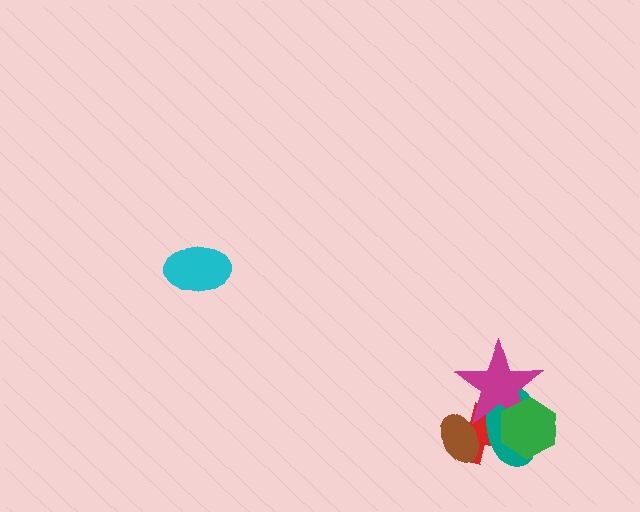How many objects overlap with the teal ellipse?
4 objects overlap with the teal ellipse.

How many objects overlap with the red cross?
4 objects overlap with the red cross.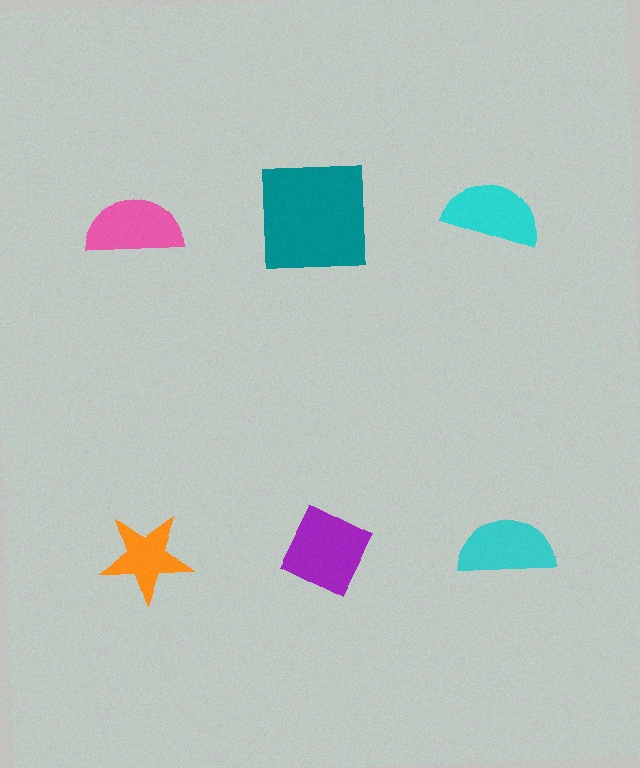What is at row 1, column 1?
A pink semicircle.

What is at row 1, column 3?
A cyan semicircle.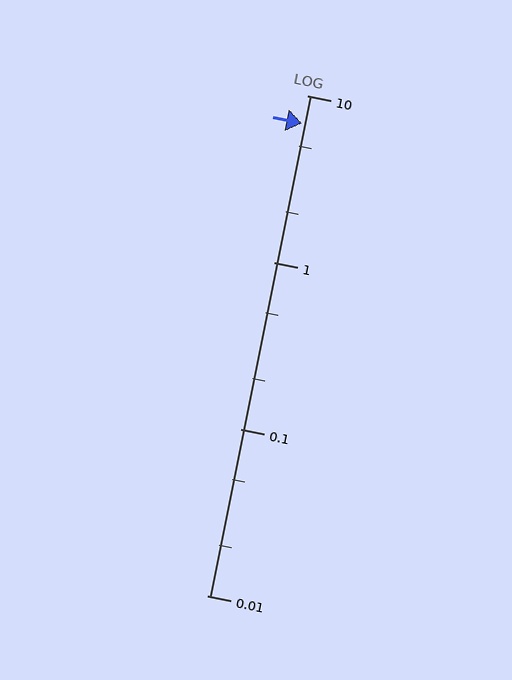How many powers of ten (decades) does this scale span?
The scale spans 3 decades, from 0.01 to 10.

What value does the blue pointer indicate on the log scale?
The pointer indicates approximately 6.8.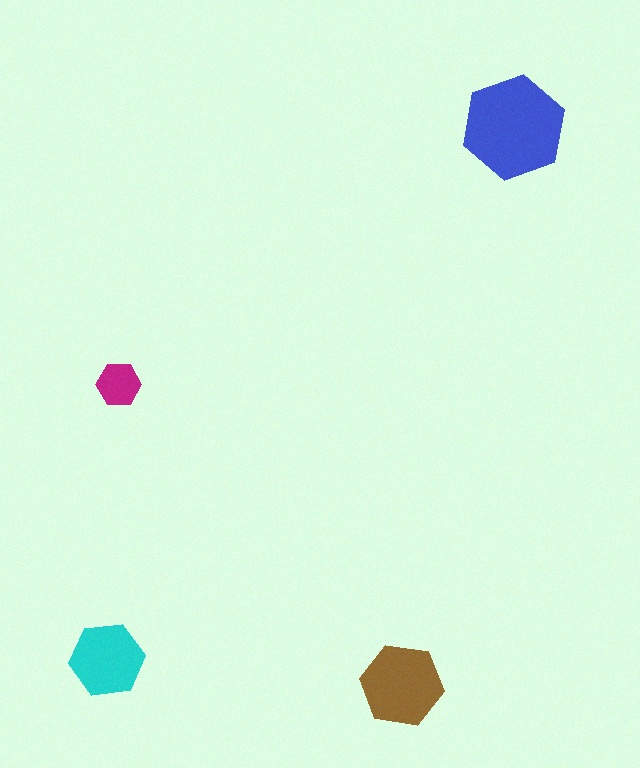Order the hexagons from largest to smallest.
the blue one, the brown one, the cyan one, the magenta one.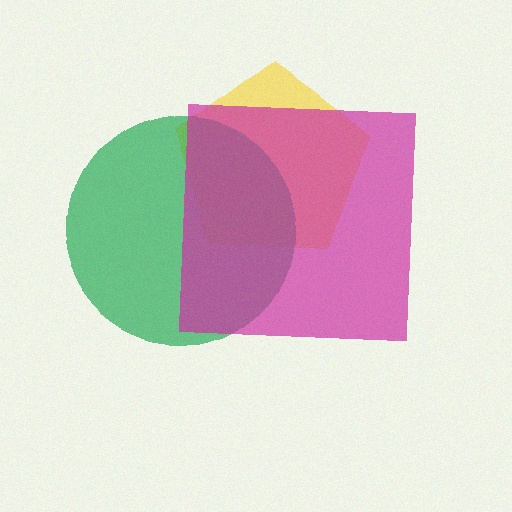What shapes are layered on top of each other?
The layered shapes are: a yellow pentagon, a green circle, a magenta square.